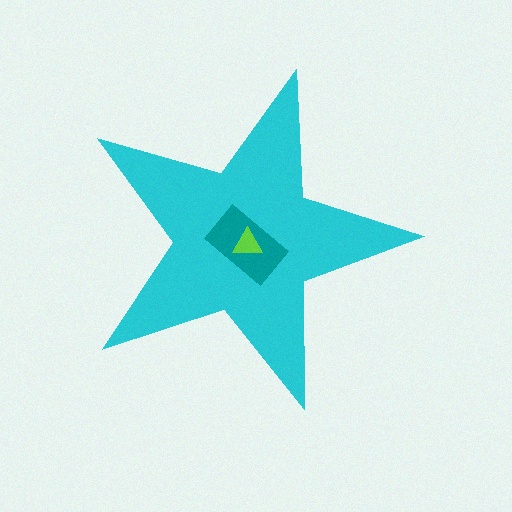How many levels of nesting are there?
3.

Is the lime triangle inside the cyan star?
Yes.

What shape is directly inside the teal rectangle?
The lime triangle.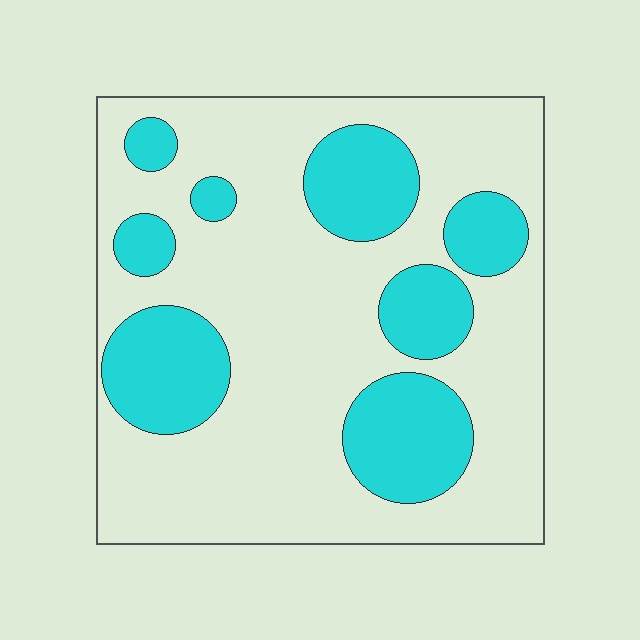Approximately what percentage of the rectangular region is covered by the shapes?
Approximately 30%.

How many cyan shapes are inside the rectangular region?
8.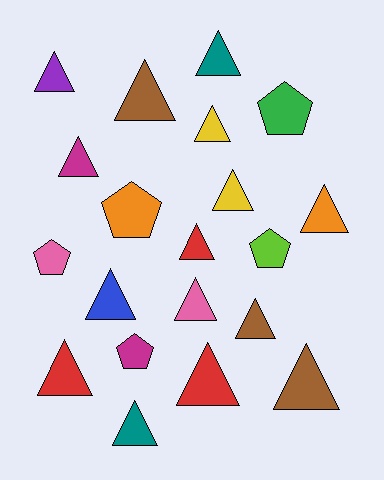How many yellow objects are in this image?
There are 2 yellow objects.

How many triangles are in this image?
There are 15 triangles.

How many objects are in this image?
There are 20 objects.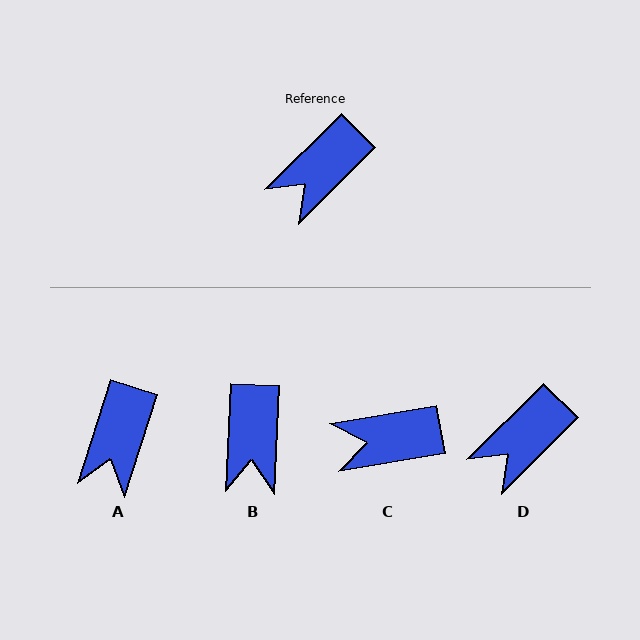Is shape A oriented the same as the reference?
No, it is off by about 27 degrees.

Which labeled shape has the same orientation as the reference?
D.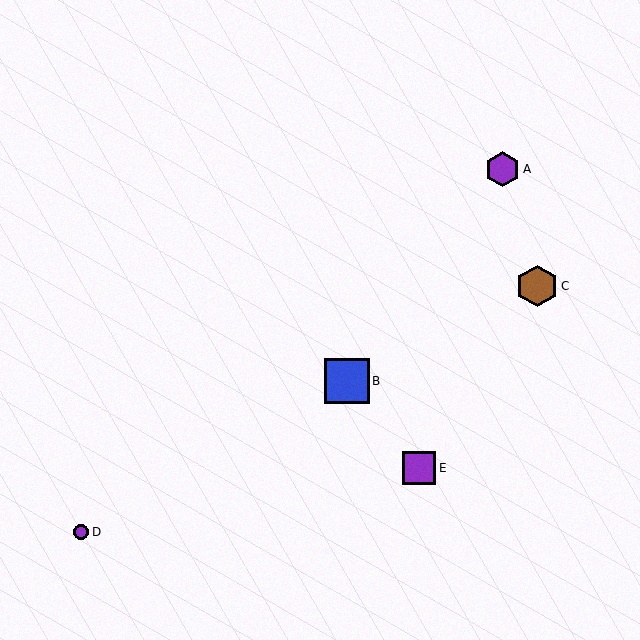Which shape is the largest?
The blue square (labeled B) is the largest.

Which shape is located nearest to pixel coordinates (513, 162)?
The purple hexagon (labeled A) at (502, 169) is nearest to that location.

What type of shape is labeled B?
Shape B is a blue square.